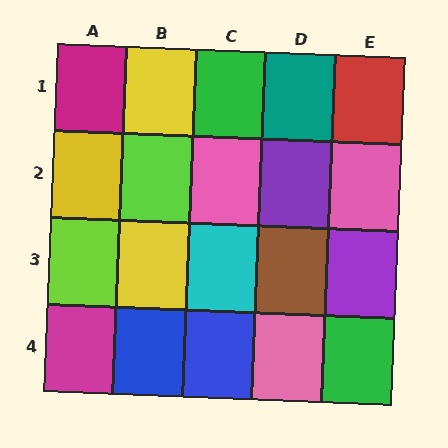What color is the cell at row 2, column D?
Purple.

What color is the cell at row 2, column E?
Pink.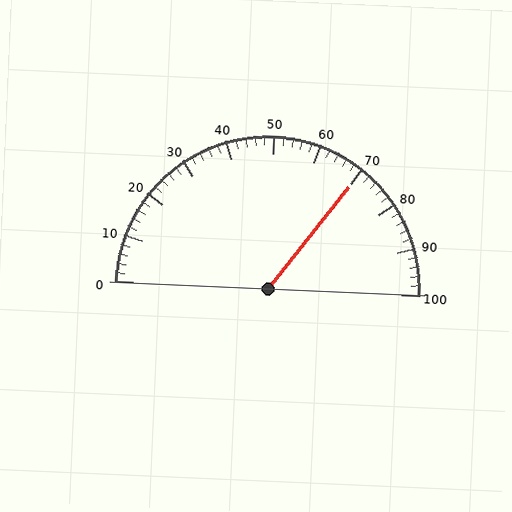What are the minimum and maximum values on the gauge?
The gauge ranges from 0 to 100.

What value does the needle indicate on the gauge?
The needle indicates approximately 70.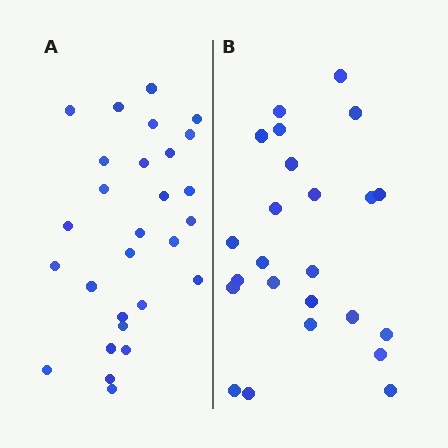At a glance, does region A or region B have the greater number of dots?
Region A (the left region) has more dots.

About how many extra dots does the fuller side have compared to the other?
Region A has about 4 more dots than region B.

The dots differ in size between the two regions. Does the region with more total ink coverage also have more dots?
No. Region B has more total ink coverage because its dots are larger, but region A actually contains more individual dots. Total area can be misleading — the number of items is what matters here.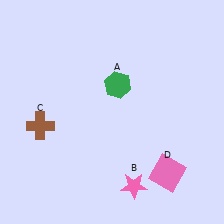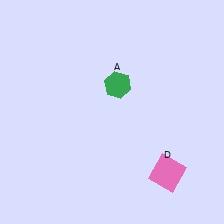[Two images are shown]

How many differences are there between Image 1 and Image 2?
There are 2 differences between the two images.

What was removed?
The pink star (B), the brown cross (C) were removed in Image 2.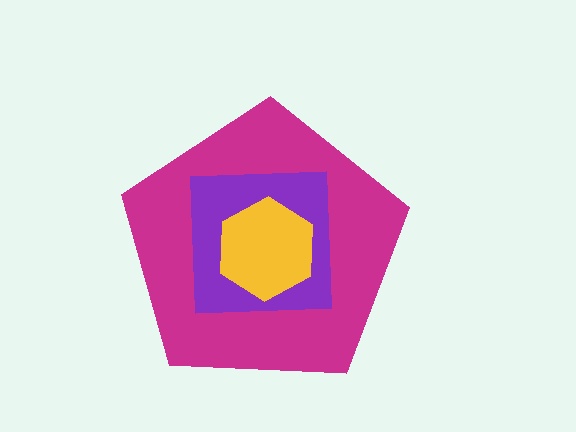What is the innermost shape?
The yellow hexagon.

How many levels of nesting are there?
3.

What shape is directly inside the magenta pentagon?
The purple square.